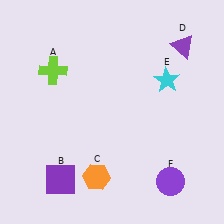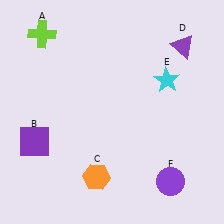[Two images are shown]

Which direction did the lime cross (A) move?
The lime cross (A) moved up.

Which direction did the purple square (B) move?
The purple square (B) moved up.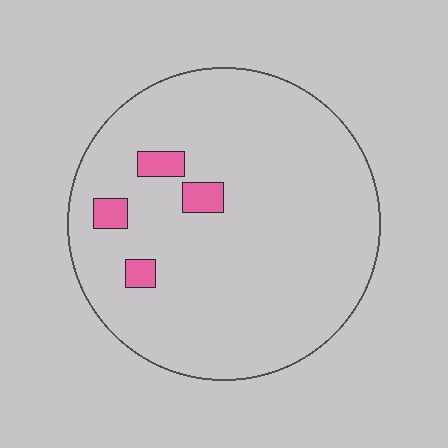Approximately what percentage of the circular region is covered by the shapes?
Approximately 5%.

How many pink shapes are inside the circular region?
4.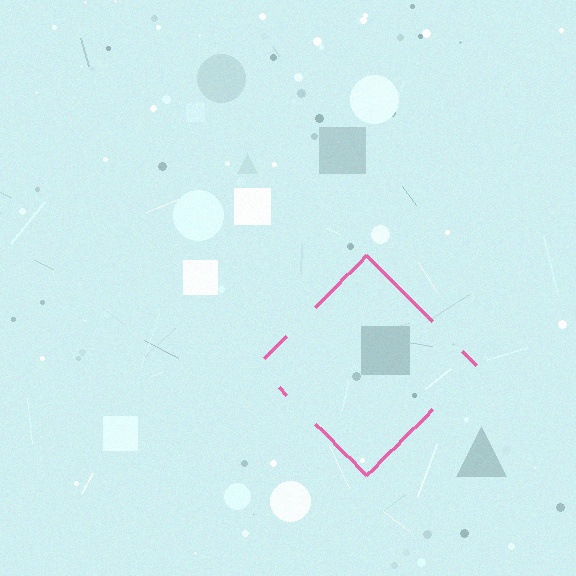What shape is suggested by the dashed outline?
The dashed outline suggests a diamond.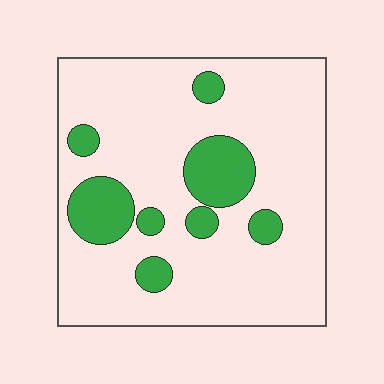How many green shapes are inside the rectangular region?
8.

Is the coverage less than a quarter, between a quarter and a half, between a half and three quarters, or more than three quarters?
Less than a quarter.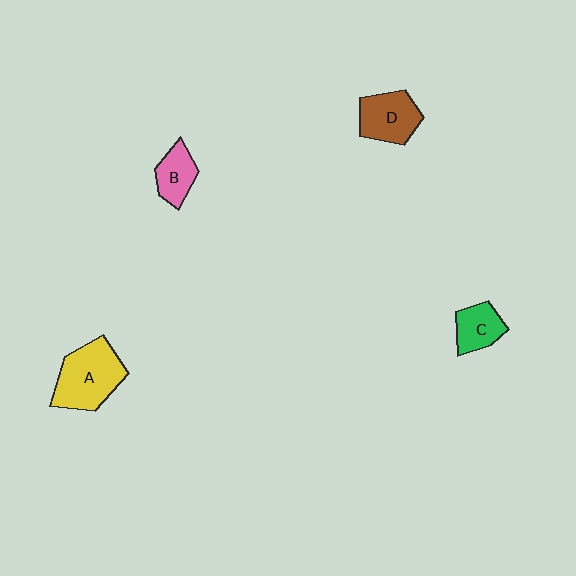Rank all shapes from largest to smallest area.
From largest to smallest: A (yellow), D (brown), C (green), B (pink).